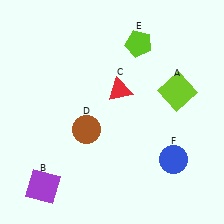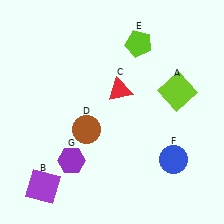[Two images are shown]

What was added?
A purple hexagon (G) was added in Image 2.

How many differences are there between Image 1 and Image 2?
There is 1 difference between the two images.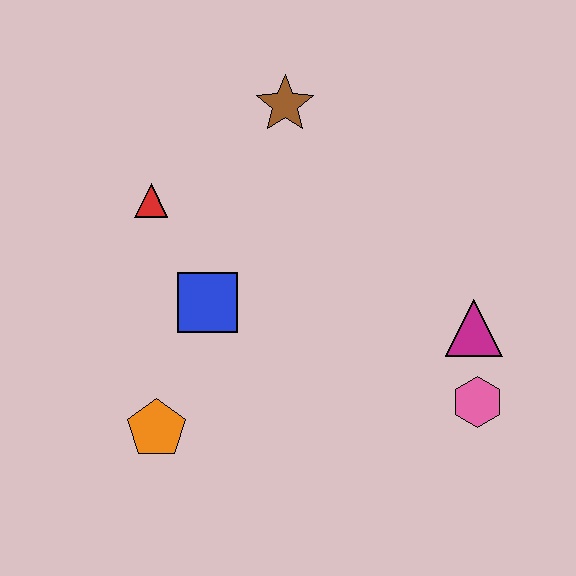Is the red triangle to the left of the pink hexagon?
Yes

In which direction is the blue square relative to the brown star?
The blue square is below the brown star.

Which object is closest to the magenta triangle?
The pink hexagon is closest to the magenta triangle.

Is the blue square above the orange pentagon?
Yes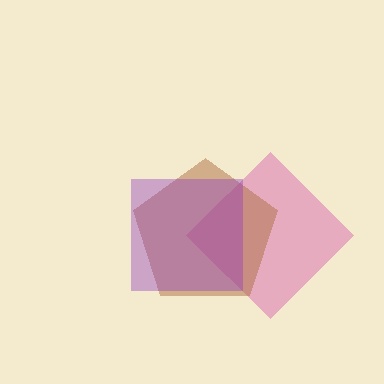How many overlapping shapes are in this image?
There are 3 overlapping shapes in the image.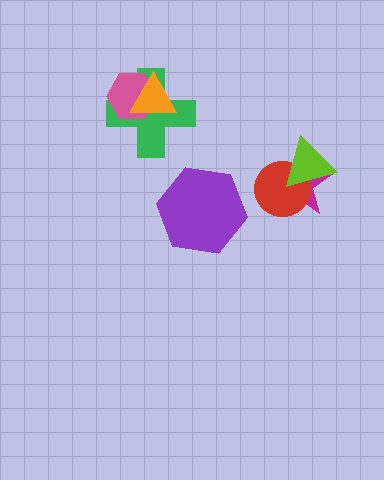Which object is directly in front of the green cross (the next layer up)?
The pink hexagon is directly in front of the green cross.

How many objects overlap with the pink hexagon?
2 objects overlap with the pink hexagon.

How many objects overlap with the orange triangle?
2 objects overlap with the orange triangle.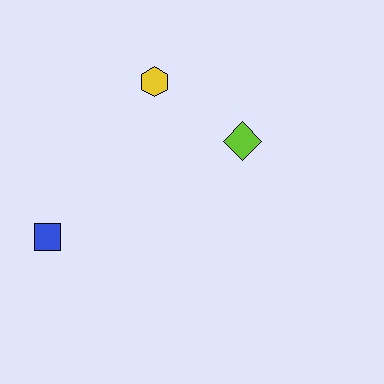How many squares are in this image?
There is 1 square.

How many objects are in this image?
There are 3 objects.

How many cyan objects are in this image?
There are no cyan objects.